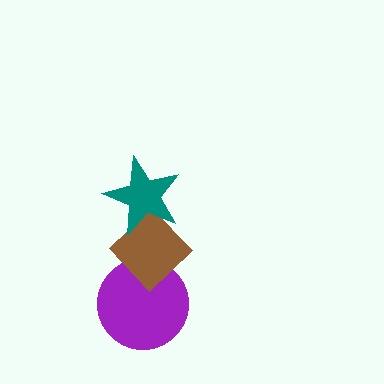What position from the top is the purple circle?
The purple circle is 3rd from the top.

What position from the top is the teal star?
The teal star is 1st from the top.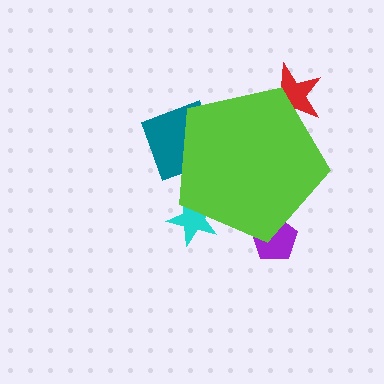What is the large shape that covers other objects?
A lime pentagon.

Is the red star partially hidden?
Yes, the red star is partially hidden behind the lime pentagon.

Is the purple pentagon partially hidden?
Yes, the purple pentagon is partially hidden behind the lime pentagon.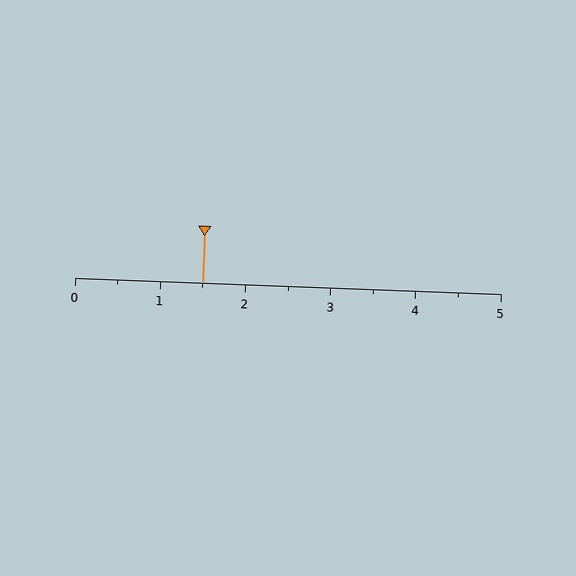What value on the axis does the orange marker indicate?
The marker indicates approximately 1.5.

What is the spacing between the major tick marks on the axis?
The major ticks are spaced 1 apart.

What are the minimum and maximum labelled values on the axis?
The axis runs from 0 to 5.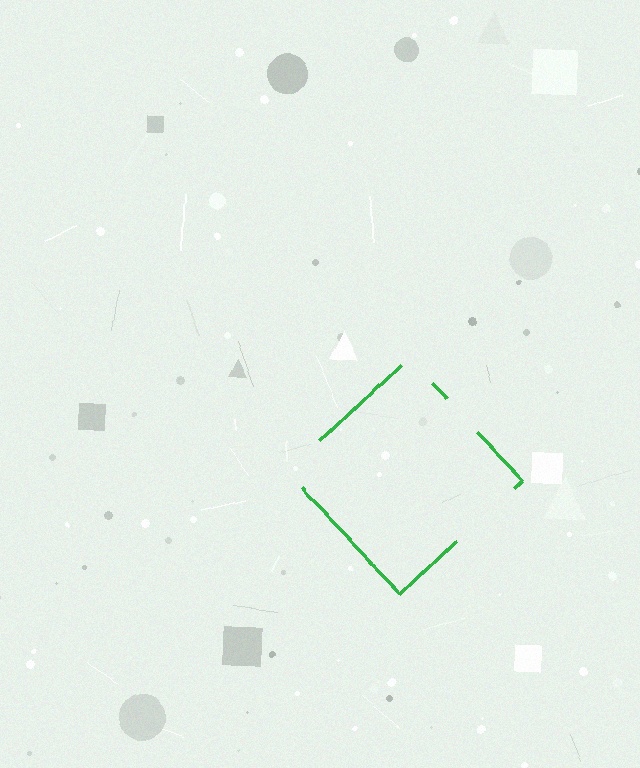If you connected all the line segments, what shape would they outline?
They would outline a diamond.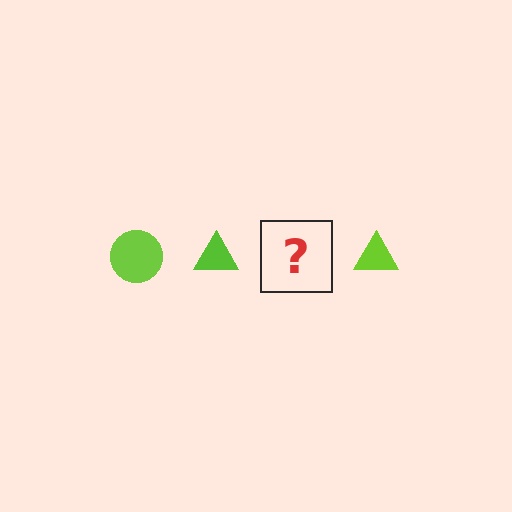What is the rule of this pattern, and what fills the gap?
The rule is that the pattern cycles through circle, triangle shapes in lime. The gap should be filled with a lime circle.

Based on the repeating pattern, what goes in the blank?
The blank should be a lime circle.